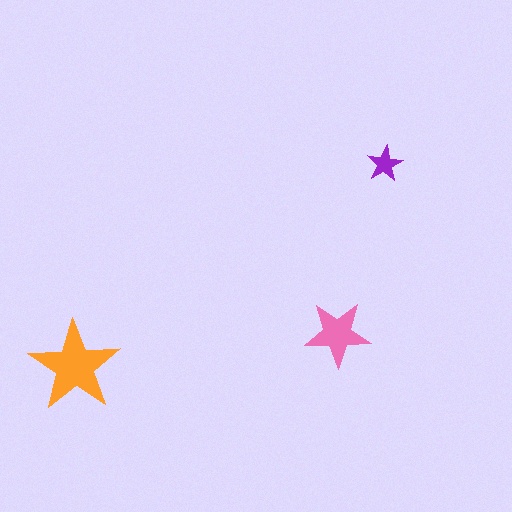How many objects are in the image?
There are 3 objects in the image.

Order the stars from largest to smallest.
the orange one, the pink one, the purple one.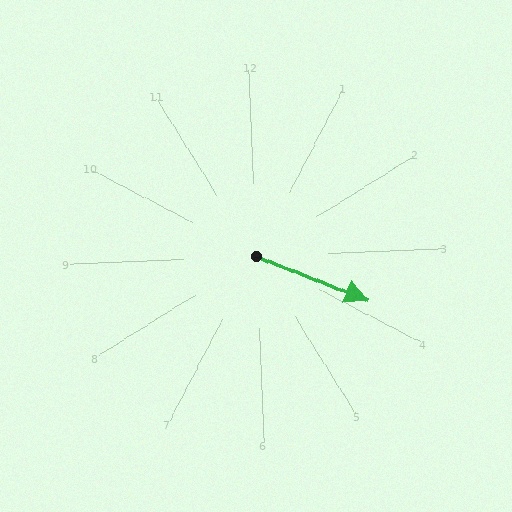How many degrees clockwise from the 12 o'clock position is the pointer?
Approximately 114 degrees.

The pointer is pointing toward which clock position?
Roughly 4 o'clock.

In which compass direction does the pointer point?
Southeast.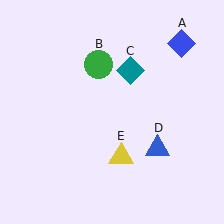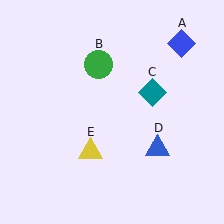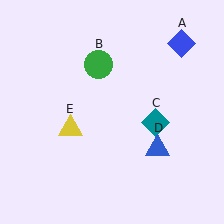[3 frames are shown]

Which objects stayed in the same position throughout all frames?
Blue diamond (object A) and green circle (object B) and blue triangle (object D) remained stationary.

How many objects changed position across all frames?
2 objects changed position: teal diamond (object C), yellow triangle (object E).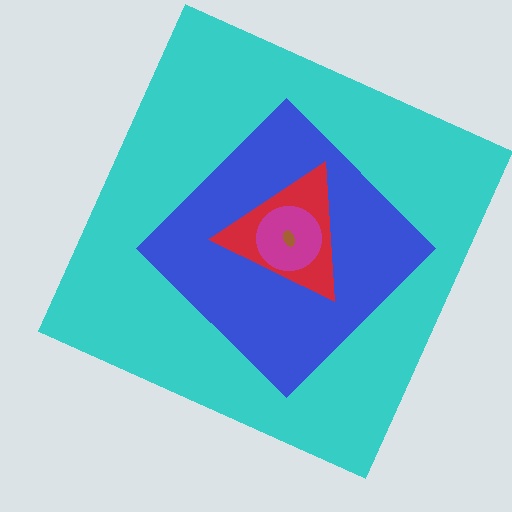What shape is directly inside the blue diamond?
The red triangle.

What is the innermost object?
The brown ellipse.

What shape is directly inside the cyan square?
The blue diamond.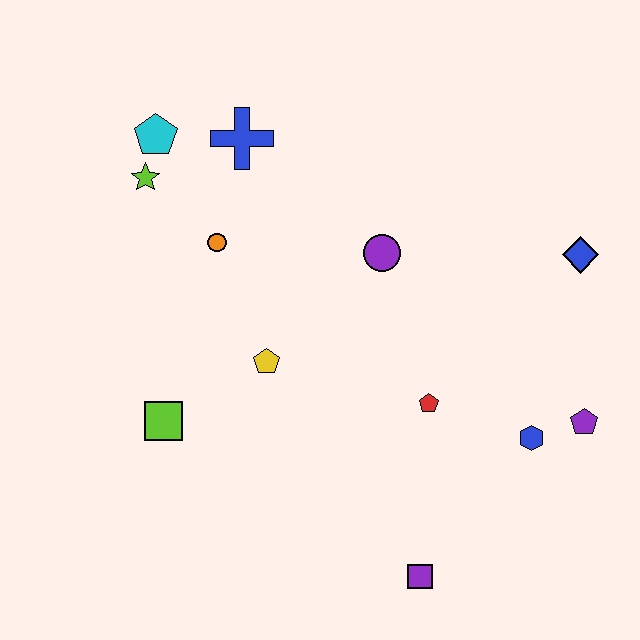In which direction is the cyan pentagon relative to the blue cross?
The cyan pentagon is to the left of the blue cross.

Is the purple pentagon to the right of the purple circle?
Yes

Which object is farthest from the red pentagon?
The cyan pentagon is farthest from the red pentagon.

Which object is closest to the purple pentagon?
The blue hexagon is closest to the purple pentagon.